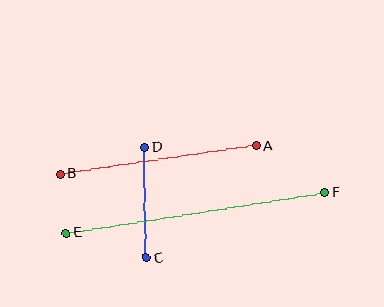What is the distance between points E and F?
The distance is approximately 261 pixels.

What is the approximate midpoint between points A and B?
The midpoint is at approximately (158, 160) pixels.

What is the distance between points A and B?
The distance is approximately 198 pixels.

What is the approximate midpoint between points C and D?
The midpoint is at approximately (145, 203) pixels.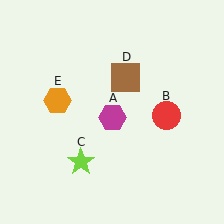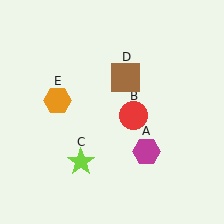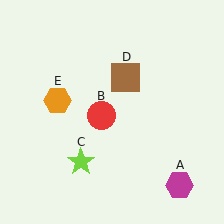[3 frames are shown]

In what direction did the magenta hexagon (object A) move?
The magenta hexagon (object A) moved down and to the right.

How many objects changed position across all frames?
2 objects changed position: magenta hexagon (object A), red circle (object B).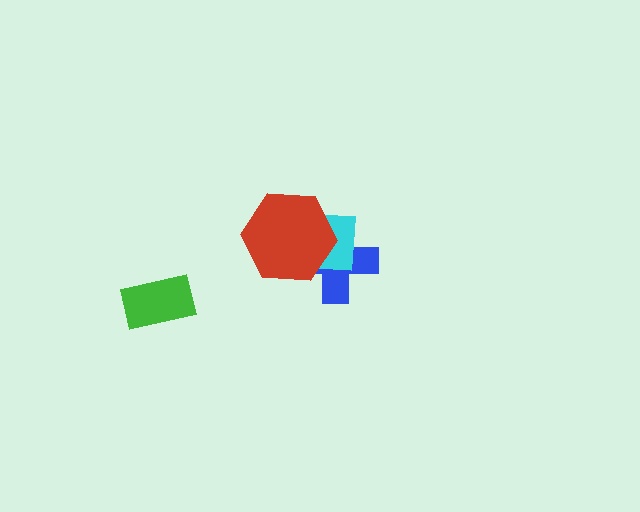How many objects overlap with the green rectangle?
0 objects overlap with the green rectangle.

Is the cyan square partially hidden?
Yes, it is partially covered by another shape.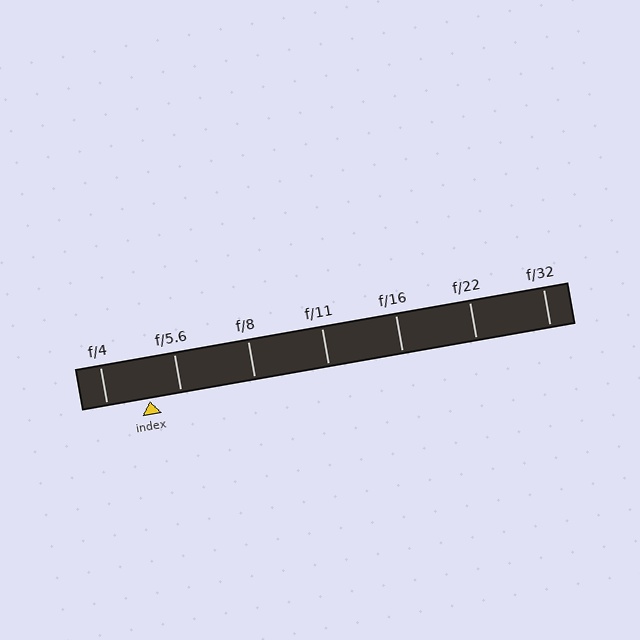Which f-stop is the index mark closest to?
The index mark is closest to f/5.6.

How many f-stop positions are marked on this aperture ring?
There are 7 f-stop positions marked.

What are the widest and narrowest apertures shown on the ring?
The widest aperture shown is f/4 and the narrowest is f/32.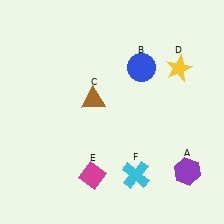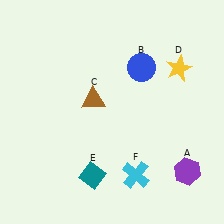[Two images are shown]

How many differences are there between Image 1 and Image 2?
There is 1 difference between the two images.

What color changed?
The diamond (E) changed from magenta in Image 1 to teal in Image 2.